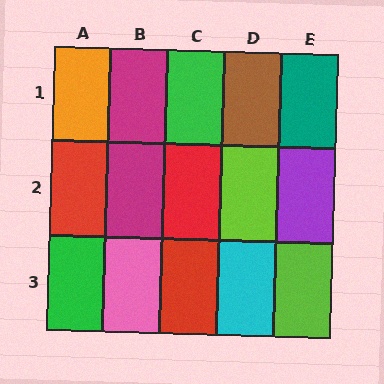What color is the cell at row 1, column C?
Green.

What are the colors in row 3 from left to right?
Green, pink, red, cyan, lime.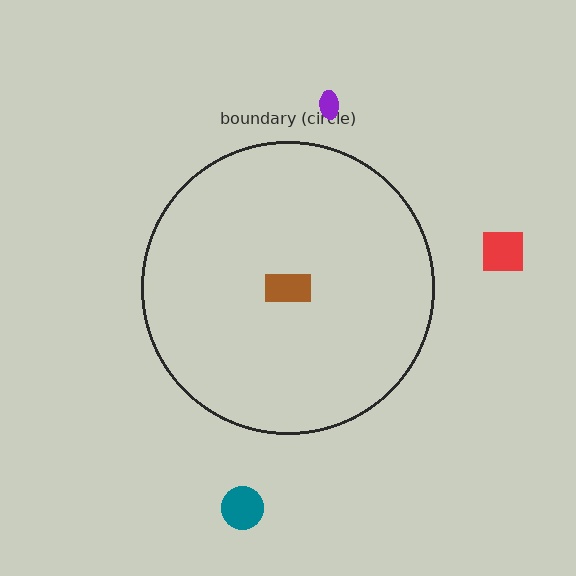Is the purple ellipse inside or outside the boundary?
Outside.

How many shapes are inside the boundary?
1 inside, 3 outside.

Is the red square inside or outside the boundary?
Outside.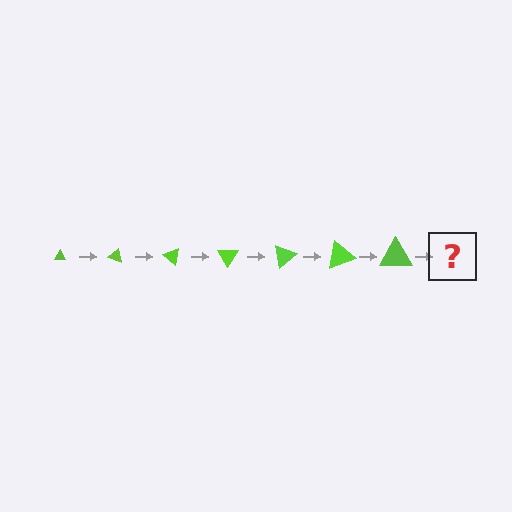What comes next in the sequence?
The next element should be a triangle, larger than the previous one and rotated 140 degrees from the start.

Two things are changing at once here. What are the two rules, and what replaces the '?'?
The two rules are that the triangle grows larger each step and it rotates 20 degrees each step. The '?' should be a triangle, larger than the previous one and rotated 140 degrees from the start.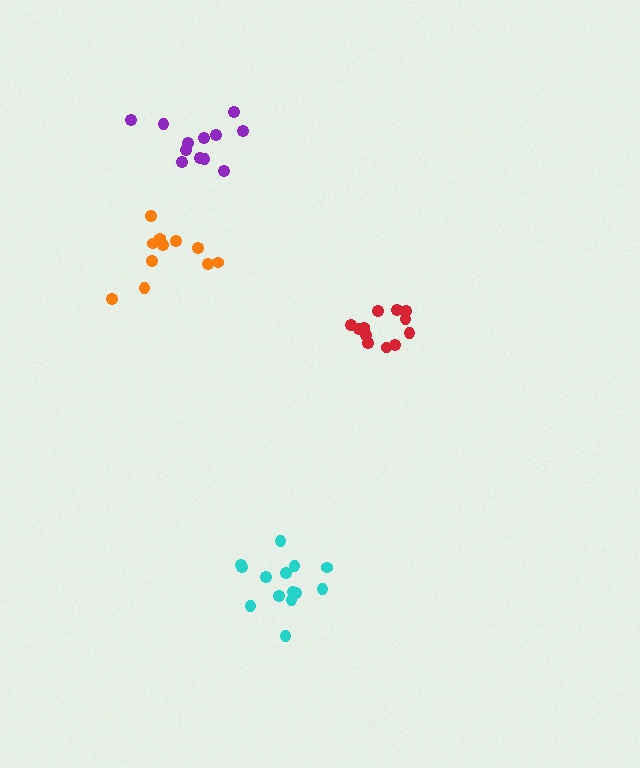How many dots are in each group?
Group 1: 11 dots, Group 2: 14 dots, Group 3: 12 dots, Group 4: 12 dots (49 total).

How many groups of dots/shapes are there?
There are 4 groups.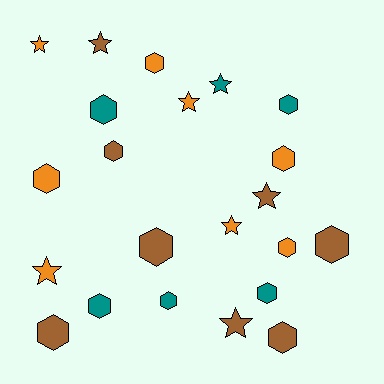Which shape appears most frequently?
Hexagon, with 14 objects.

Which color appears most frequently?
Orange, with 8 objects.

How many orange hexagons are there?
There are 4 orange hexagons.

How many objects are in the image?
There are 22 objects.